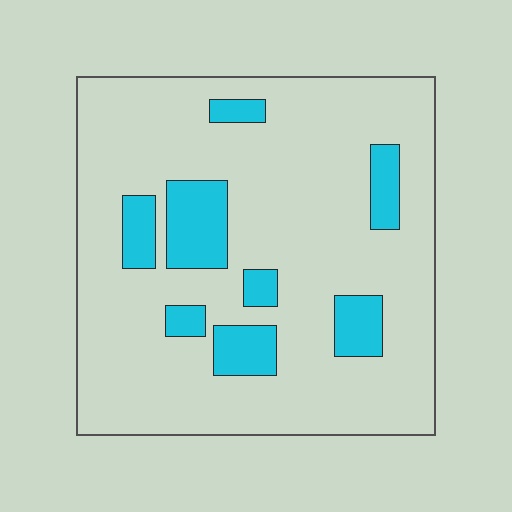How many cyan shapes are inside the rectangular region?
8.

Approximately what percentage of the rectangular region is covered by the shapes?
Approximately 15%.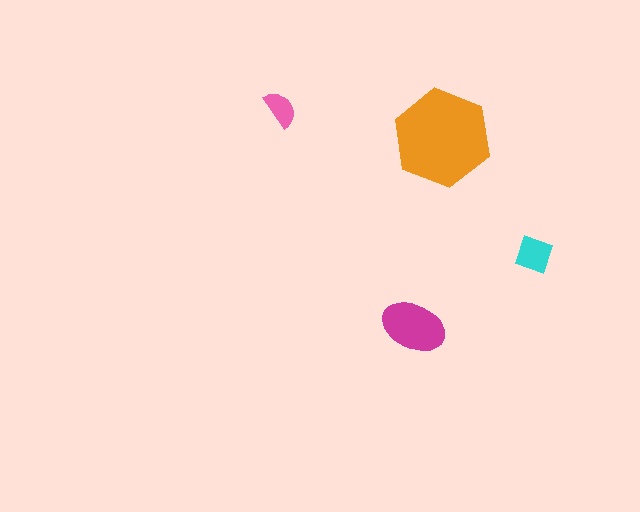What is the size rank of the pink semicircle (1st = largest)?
4th.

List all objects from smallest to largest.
The pink semicircle, the cyan square, the magenta ellipse, the orange hexagon.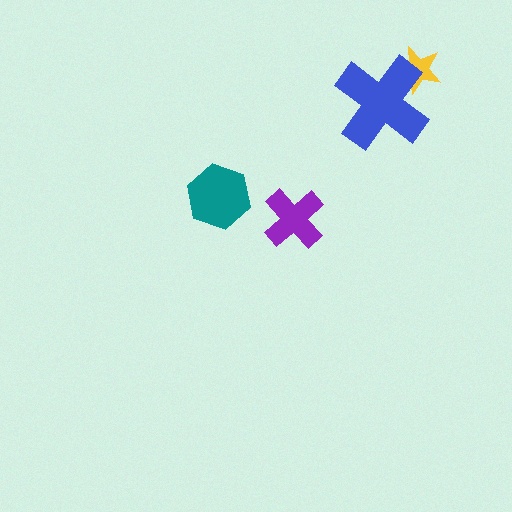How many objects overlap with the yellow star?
1 object overlaps with the yellow star.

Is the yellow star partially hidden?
Yes, it is partially covered by another shape.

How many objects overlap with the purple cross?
0 objects overlap with the purple cross.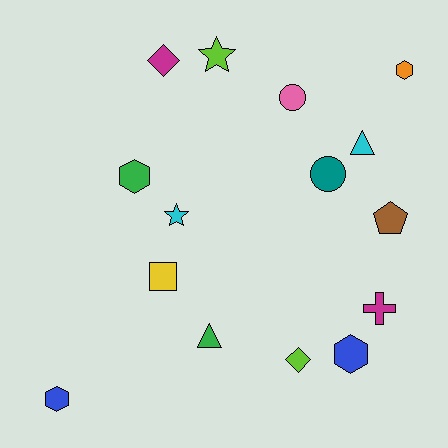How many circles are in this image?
There are 2 circles.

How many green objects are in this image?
There are 2 green objects.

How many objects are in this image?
There are 15 objects.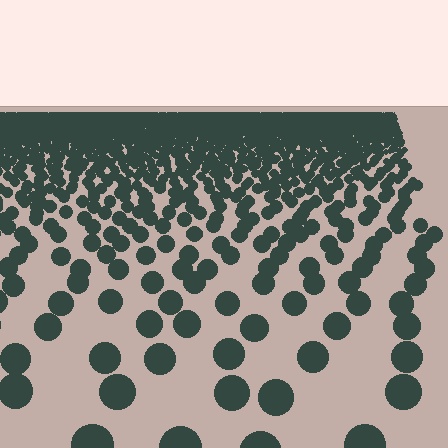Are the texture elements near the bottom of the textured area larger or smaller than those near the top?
Larger. Near the bottom, elements are closer to the viewer and appear at a bigger on-screen size.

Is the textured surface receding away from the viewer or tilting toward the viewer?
The surface is receding away from the viewer. Texture elements get smaller and denser toward the top.